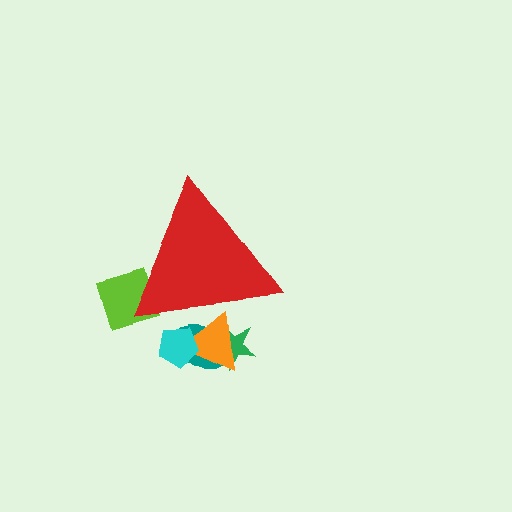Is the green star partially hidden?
Yes, the green star is partially hidden behind the red triangle.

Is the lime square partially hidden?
Yes, the lime square is partially hidden behind the red triangle.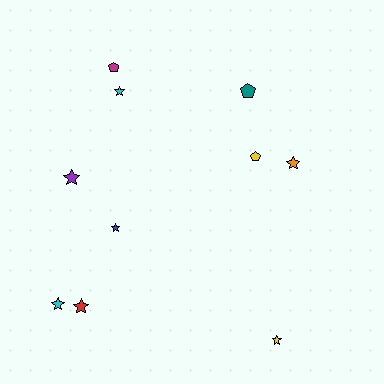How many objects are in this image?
There are 10 objects.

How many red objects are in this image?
There is 1 red object.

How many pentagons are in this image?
There are 3 pentagons.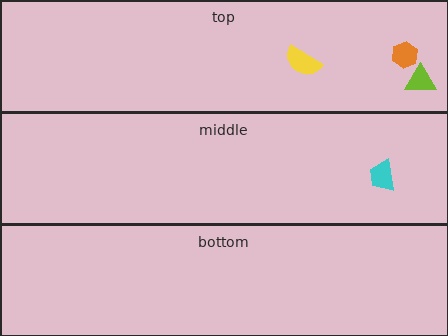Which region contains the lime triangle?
The top region.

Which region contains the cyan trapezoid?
The middle region.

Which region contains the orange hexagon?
The top region.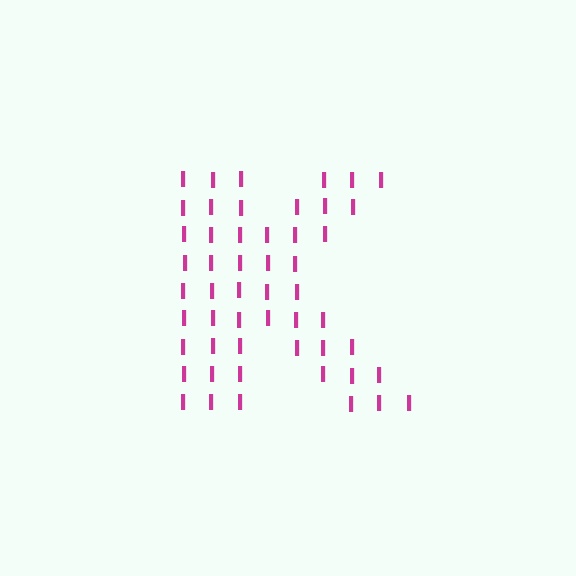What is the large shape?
The large shape is the letter K.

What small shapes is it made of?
It is made of small letter I's.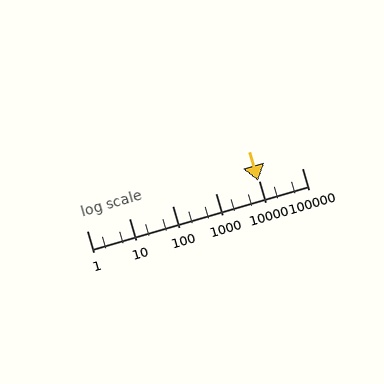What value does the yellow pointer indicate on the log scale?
The pointer indicates approximately 9600.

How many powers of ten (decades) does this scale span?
The scale spans 5 decades, from 1 to 100000.